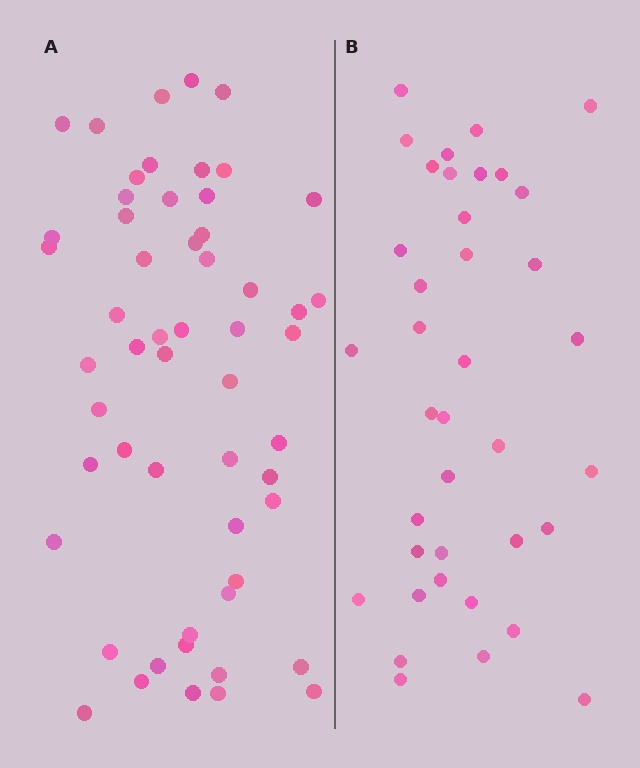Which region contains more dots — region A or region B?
Region A (the left region) has more dots.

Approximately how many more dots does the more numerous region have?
Region A has approximately 15 more dots than region B.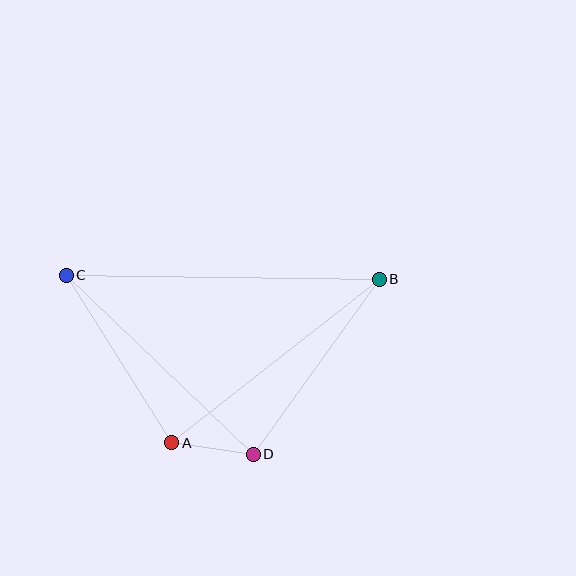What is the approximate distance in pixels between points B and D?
The distance between B and D is approximately 216 pixels.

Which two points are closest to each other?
Points A and D are closest to each other.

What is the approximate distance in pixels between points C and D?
The distance between C and D is approximately 259 pixels.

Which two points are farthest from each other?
Points B and C are farthest from each other.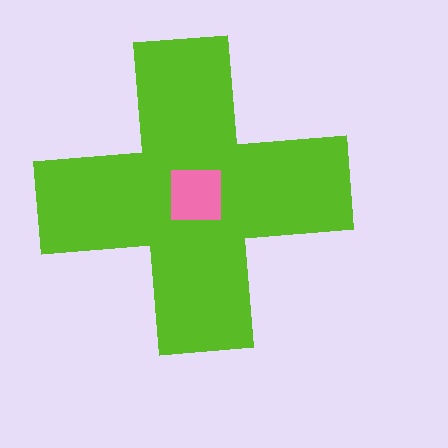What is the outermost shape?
The lime cross.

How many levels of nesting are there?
2.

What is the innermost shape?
The pink square.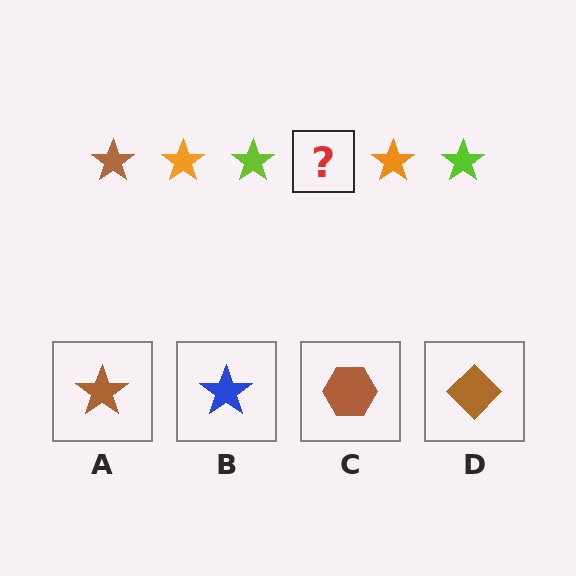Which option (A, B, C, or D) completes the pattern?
A.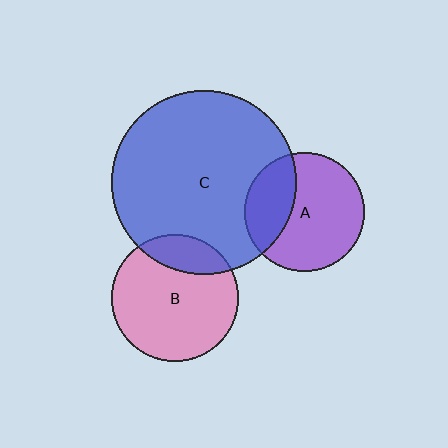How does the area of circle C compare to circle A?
Approximately 2.4 times.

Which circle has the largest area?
Circle C (blue).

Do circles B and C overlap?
Yes.